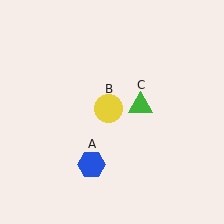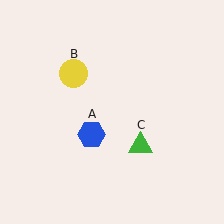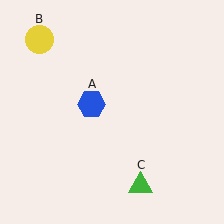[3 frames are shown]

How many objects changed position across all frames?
3 objects changed position: blue hexagon (object A), yellow circle (object B), green triangle (object C).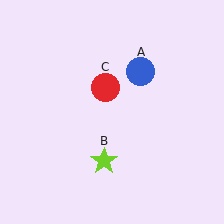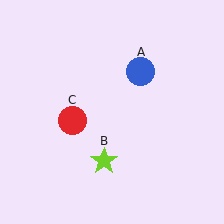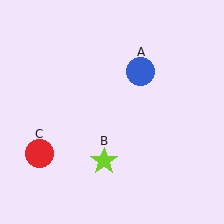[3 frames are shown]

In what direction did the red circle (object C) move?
The red circle (object C) moved down and to the left.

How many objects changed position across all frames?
1 object changed position: red circle (object C).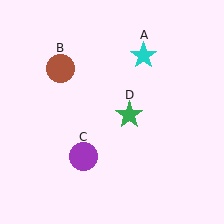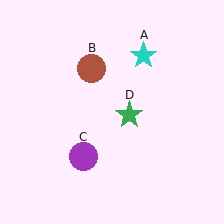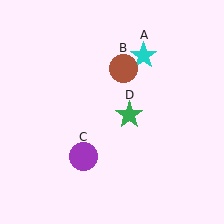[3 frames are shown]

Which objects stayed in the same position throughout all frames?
Cyan star (object A) and purple circle (object C) and green star (object D) remained stationary.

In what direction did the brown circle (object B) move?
The brown circle (object B) moved right.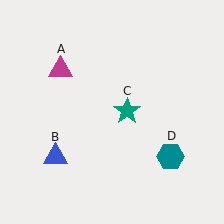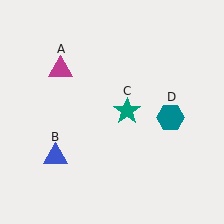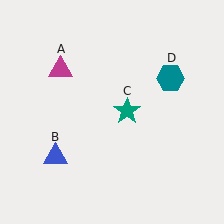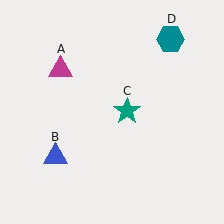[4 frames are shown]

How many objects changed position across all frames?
1 object changed position: teal hexagon (object D).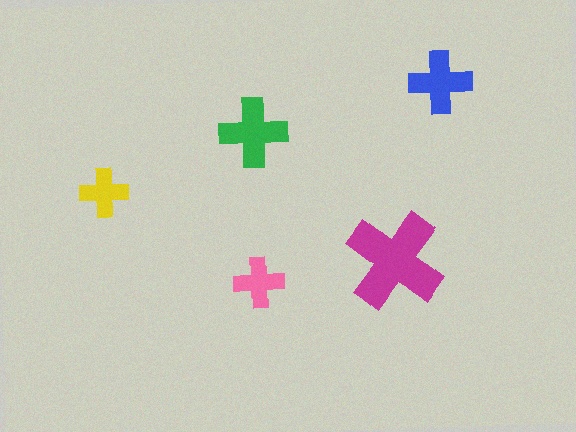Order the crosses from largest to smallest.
the magenta one, the green one, the blue one, the pink one, the yellow one.